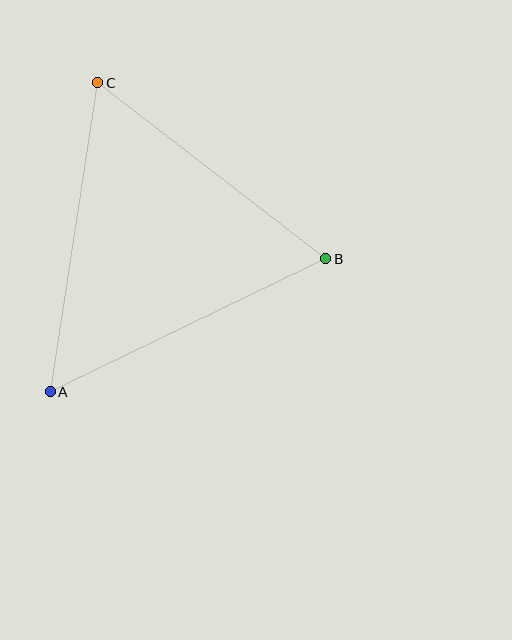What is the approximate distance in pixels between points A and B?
The distance between A and B is approximately 306 pixels.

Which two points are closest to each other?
Points B and C are closest to each other.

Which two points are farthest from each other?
Points A and C are farthest from each other.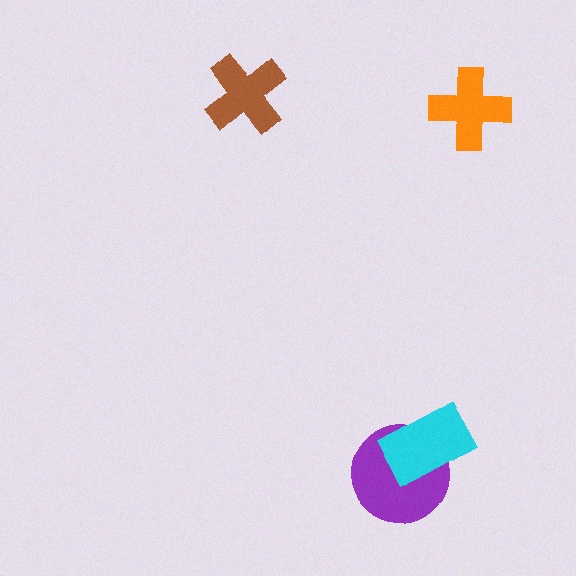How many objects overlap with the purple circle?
1 object overlaps with the purple circle.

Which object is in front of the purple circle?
The cyan rectangle is in front of the purple circle.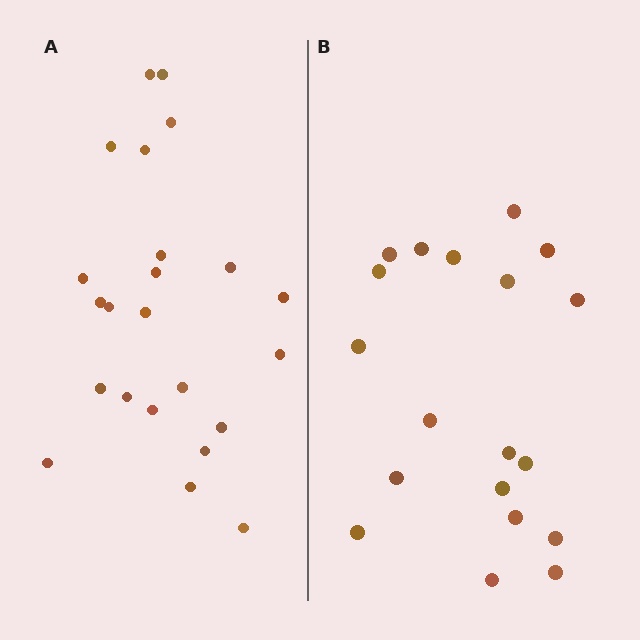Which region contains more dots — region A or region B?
Region A (the left region) has more dots.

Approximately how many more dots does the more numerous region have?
Region A has about 4 more dots than region B.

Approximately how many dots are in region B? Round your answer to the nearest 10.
About 20 dots. (The exact count is 19, which rounds to 20.)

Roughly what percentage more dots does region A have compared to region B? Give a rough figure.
About 20% more.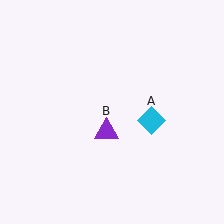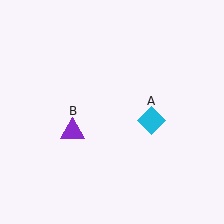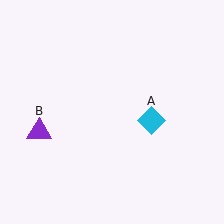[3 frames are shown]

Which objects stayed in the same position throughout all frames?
Cyan diamond (object A) remained stationary.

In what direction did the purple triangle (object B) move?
The purple triangle (object B) moved left.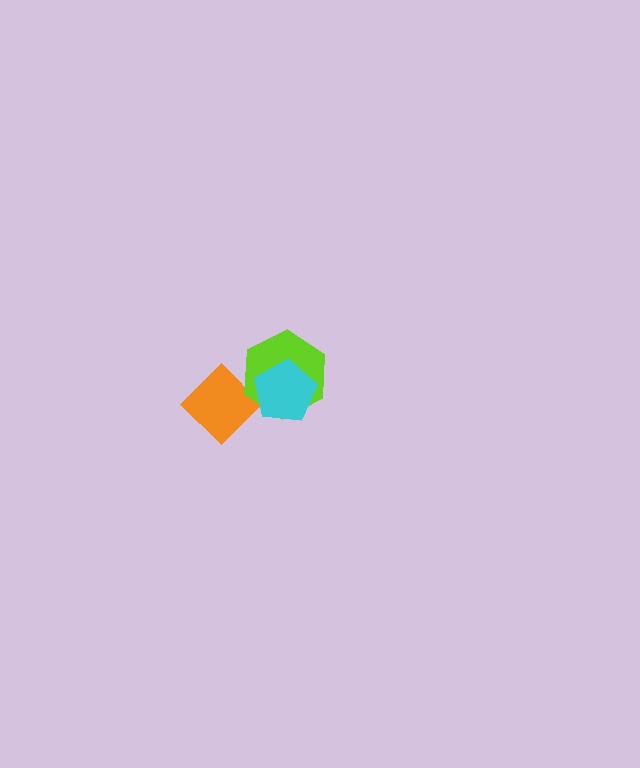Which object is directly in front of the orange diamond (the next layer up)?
The lime hexagon is directly in front of the orange diamond.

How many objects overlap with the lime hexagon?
2 objects overlap with the lime hexagon.